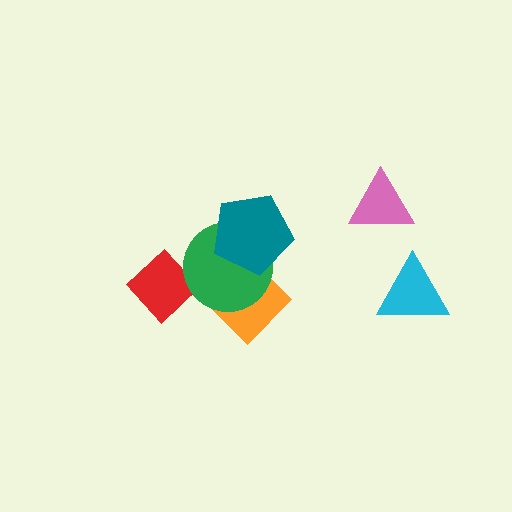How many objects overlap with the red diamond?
1 object overlaps with the red diamond.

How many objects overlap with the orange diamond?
2 objects overlap with the orange diamond.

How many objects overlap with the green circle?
3 objects overlap with the green circle.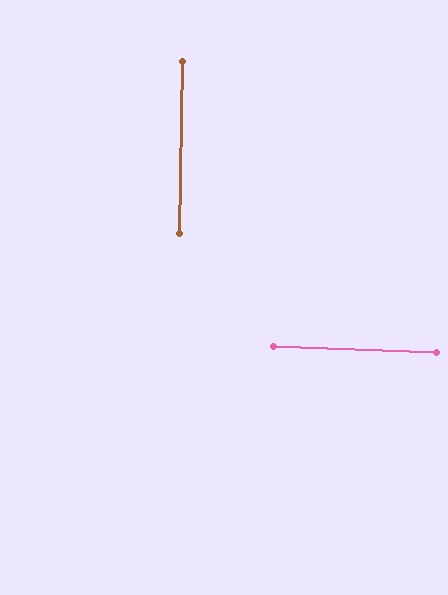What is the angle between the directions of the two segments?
Approximately 89 degrees.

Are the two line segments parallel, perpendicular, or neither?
Perpendicular — they meet at approximately 89°.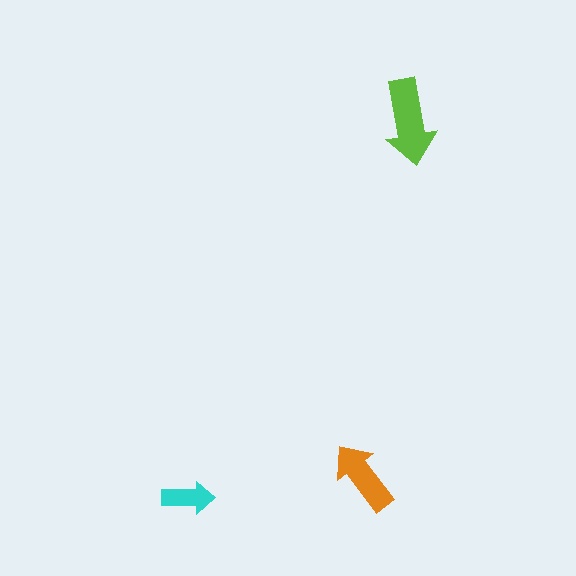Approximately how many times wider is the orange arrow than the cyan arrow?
About 1.5 times wider.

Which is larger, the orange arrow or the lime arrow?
The lime one.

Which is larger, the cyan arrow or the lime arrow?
The lime one.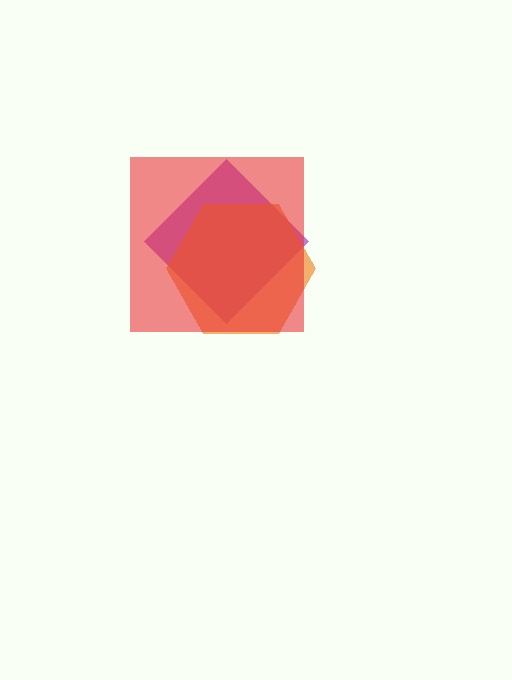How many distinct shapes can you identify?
There are 3 distinct shapes: a purple diamond, an orange hexagon, a red square.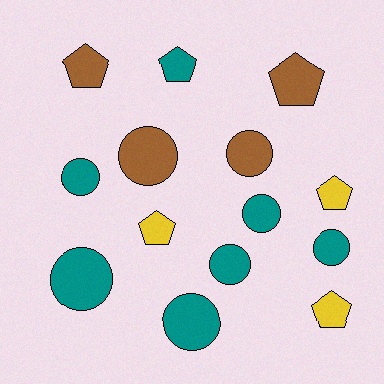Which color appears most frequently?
Teal, with 7 objects.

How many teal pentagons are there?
There is 1 teal pentagon.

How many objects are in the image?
There are 14 objects.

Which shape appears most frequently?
Circle, with 8 objects.